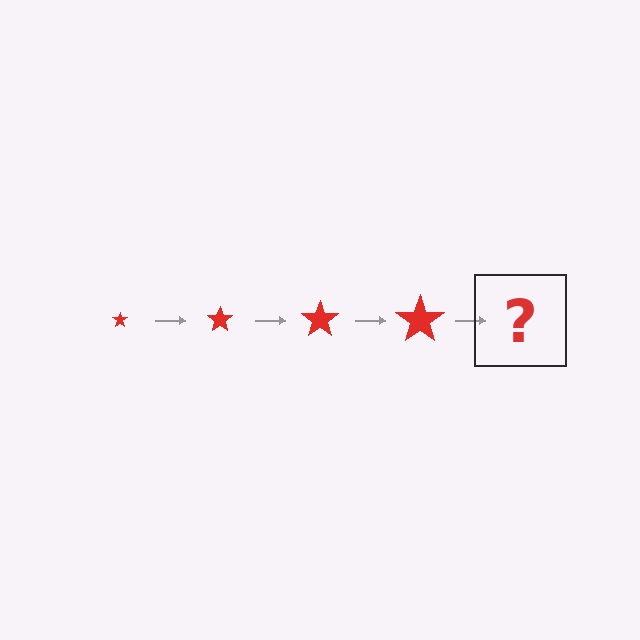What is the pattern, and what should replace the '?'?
The pattern is that the star gets progressively larger each step. The '?' should be a red star, larger than the previous one.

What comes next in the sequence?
The next element should be a red star, larger than the previous one.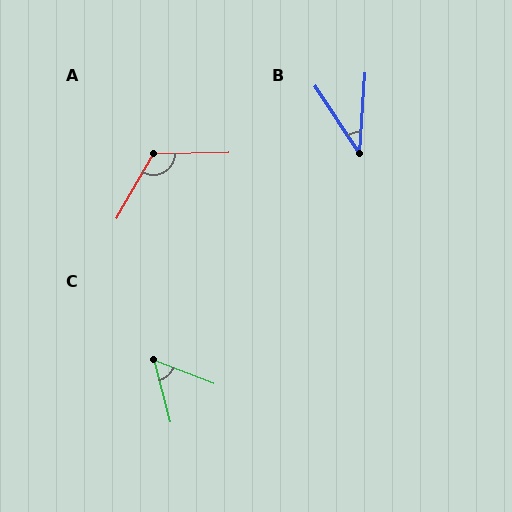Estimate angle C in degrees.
Approximately 54 degrees.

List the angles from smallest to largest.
B (37°), C (54°), A (121°).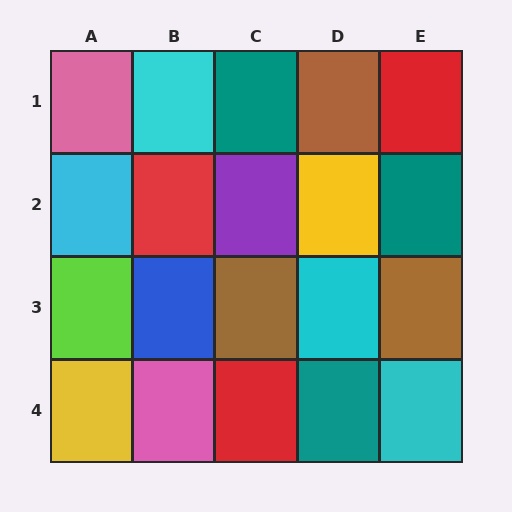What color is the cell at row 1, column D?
Brown.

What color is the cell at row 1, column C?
Teal.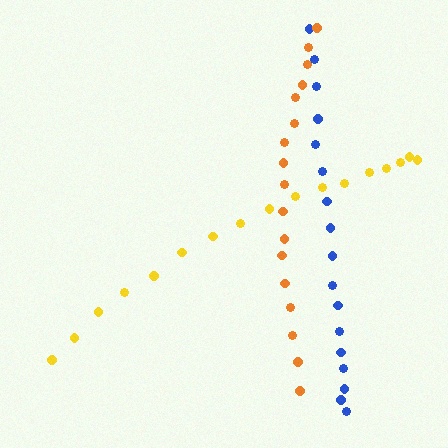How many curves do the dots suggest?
There are 3 distinct paths.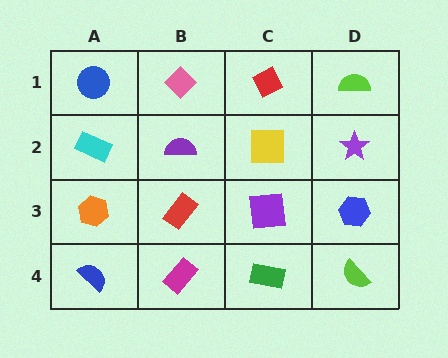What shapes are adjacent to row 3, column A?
A cyan rectangle (row 2, column A), a blue semicircle (row 4, column A), a red rectangle (row 3, column B).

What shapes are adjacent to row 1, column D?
A purple star (row 2, column D), a red diamond (row 1, column C).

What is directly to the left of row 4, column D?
A green rectangle.